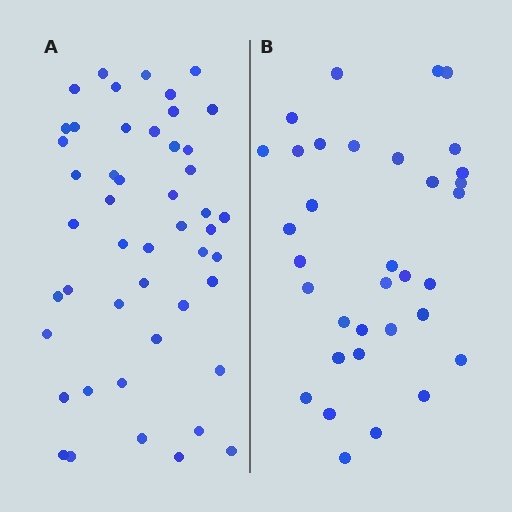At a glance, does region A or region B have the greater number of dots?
Region A (the left region) has more dots.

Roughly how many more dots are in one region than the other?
Region A has approximately 15 more dots than region B.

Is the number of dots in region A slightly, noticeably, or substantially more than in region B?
Region A has noticeably more, but not dramatically so. The ratio is roughly 1.4 to 1.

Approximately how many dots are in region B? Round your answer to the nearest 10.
About 30 dots. (The exact count is 34, which rounds to 30.)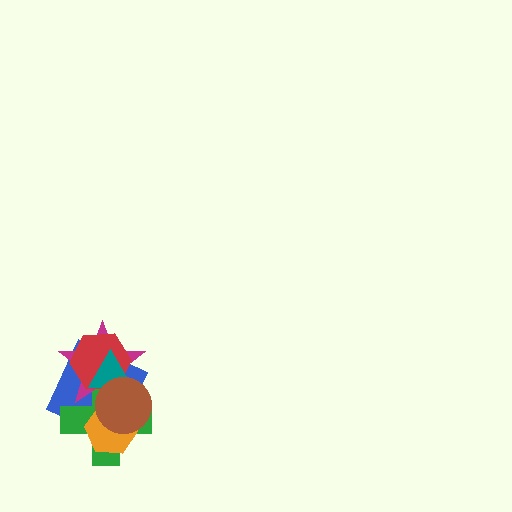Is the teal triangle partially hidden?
Yes, it is partially covered by another shape.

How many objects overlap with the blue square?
6 objects overlap with the blue square.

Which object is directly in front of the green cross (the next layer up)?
The magenta star is directly in front of the green cross.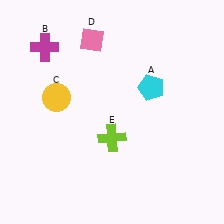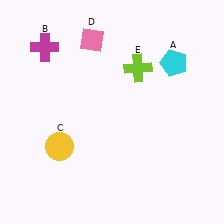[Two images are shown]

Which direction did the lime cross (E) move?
The lime cross (E) moved up.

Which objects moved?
The objects that moved are: the cyan pentagon (A), the yellow circle (C), the lime cross (E).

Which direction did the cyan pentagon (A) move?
The cyan pentagon (A) moved up.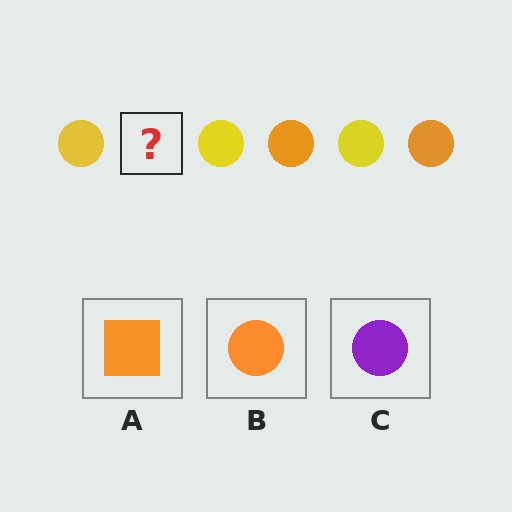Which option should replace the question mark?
Option B.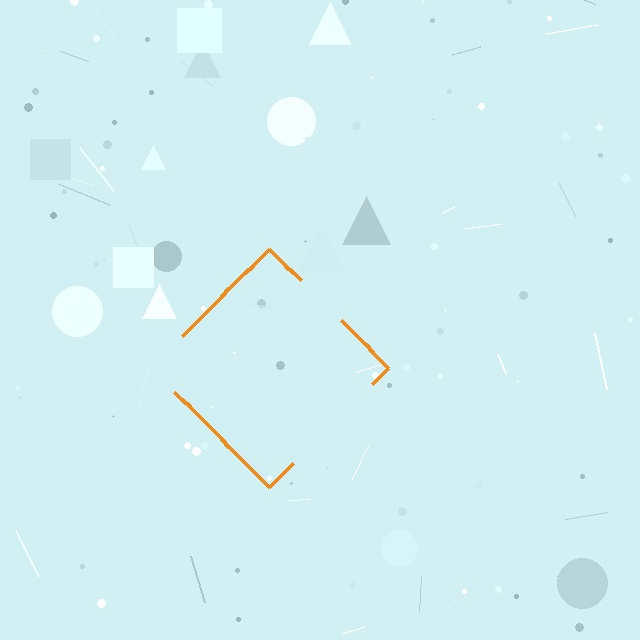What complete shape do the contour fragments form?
The contour fragments form a diamond.